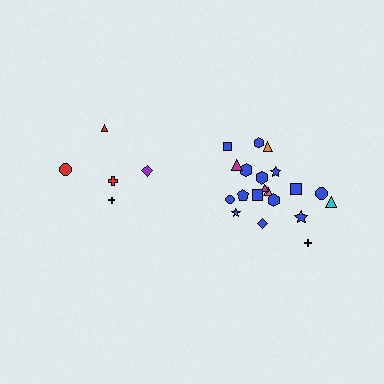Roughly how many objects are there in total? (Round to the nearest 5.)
Roughly 25 objects in total.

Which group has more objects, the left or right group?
The right group.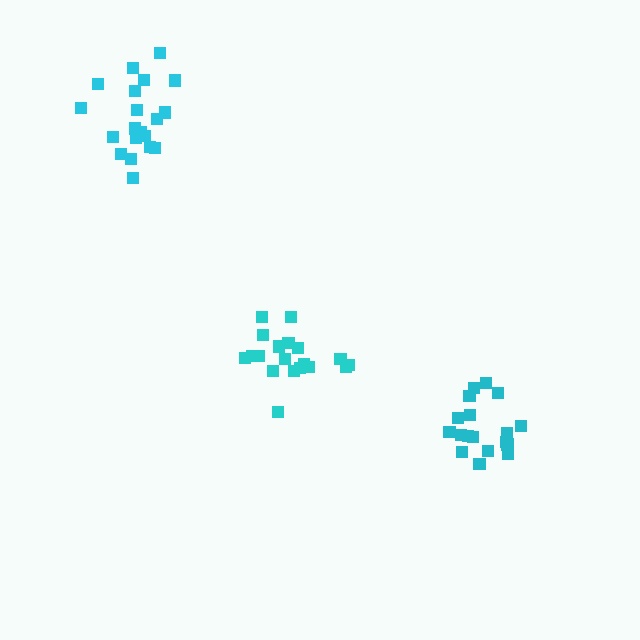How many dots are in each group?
Group 1: 19 dots, Group 2: 18 dots, Group 3: 20 dots (57 total).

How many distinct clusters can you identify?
There are 3 distinct clusters.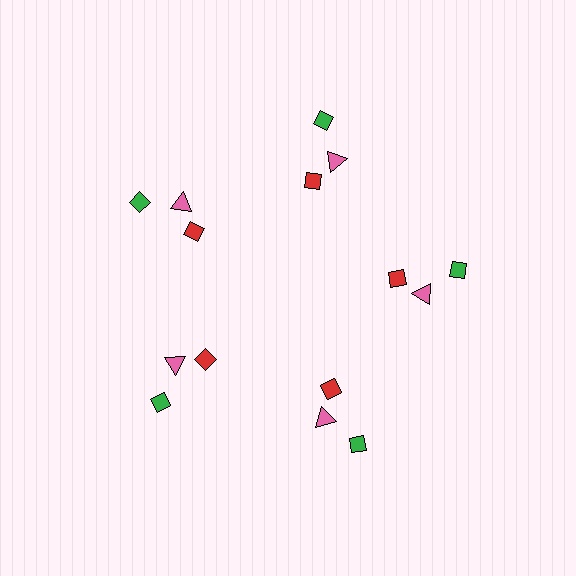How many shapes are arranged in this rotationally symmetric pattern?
There are 15 shapes, arranged in 5 groups of 3.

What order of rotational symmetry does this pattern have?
This pattern has 5-fold rotational symmetry.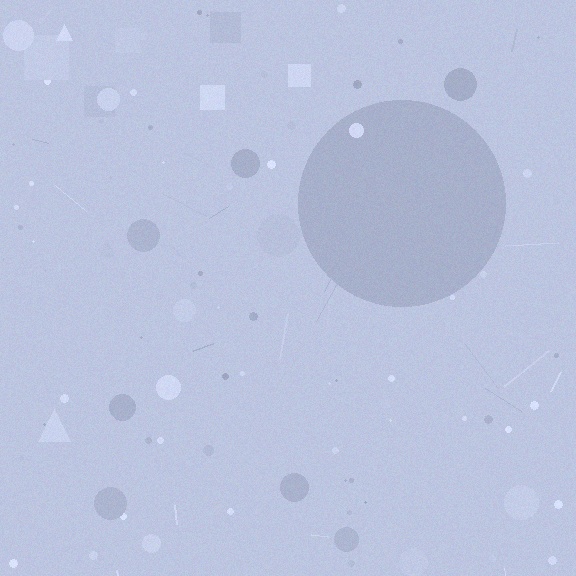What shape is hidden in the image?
A circle is hidden in the image.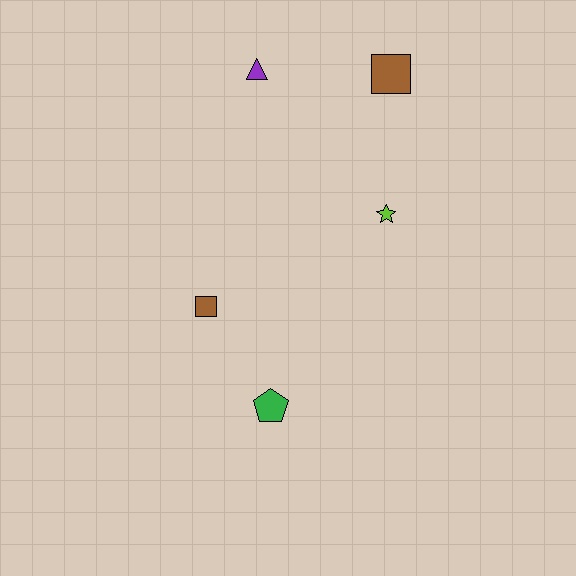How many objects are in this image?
There are 5 objects.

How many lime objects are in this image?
There is 1 lime object.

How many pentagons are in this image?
There is 1 pentagon.